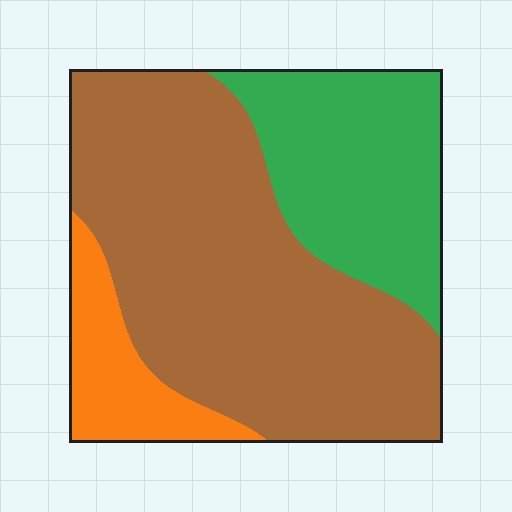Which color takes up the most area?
Brown, at roughly 60%.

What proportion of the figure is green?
Green covers around 25% of the figure.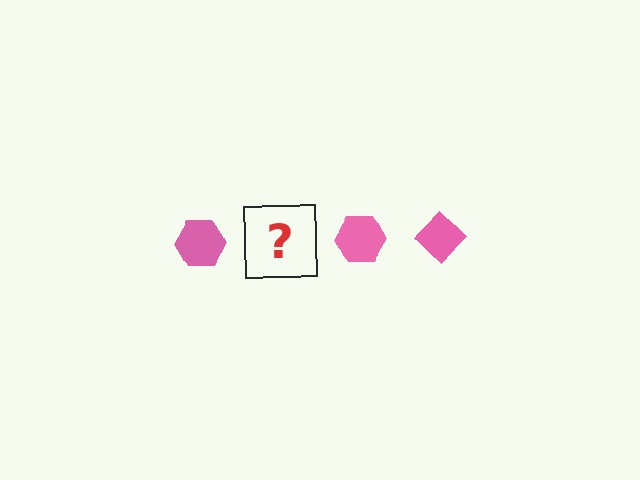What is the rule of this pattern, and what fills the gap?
The rule is that the pattern cycles through hexagon, diamond shapes in pink. The gap should be filled with a pink diamond.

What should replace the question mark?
The question mark should be replaced with a pink diamond.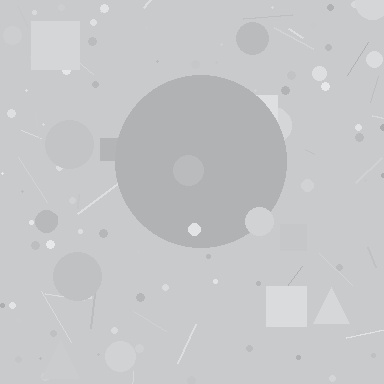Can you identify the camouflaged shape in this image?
The camouflaged shape is a circle.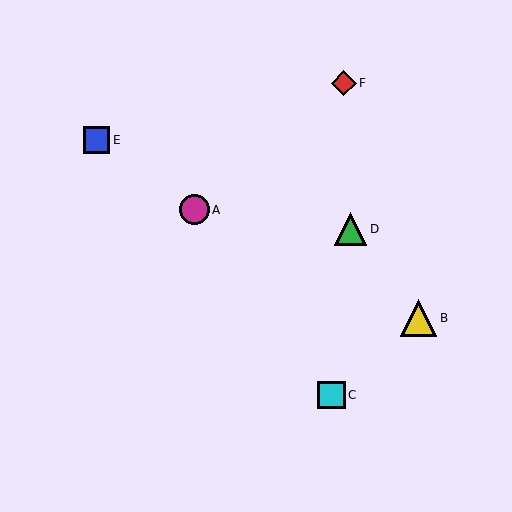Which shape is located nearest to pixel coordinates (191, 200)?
The magenta circle (labeled A) at (194, 210) is nearest to that location.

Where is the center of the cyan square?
The center of the cyan square is at (331, 395).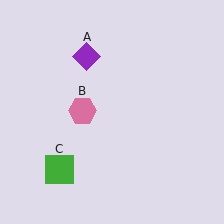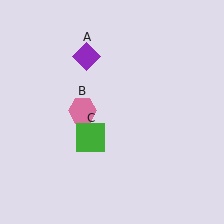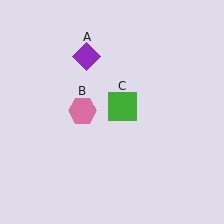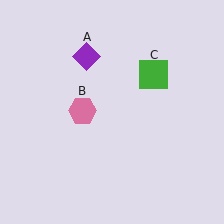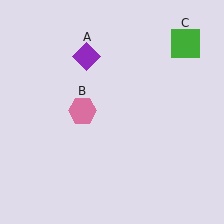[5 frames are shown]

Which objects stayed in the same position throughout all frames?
Purple diamond (object A) and pink hexagon (object B) remained stationary.